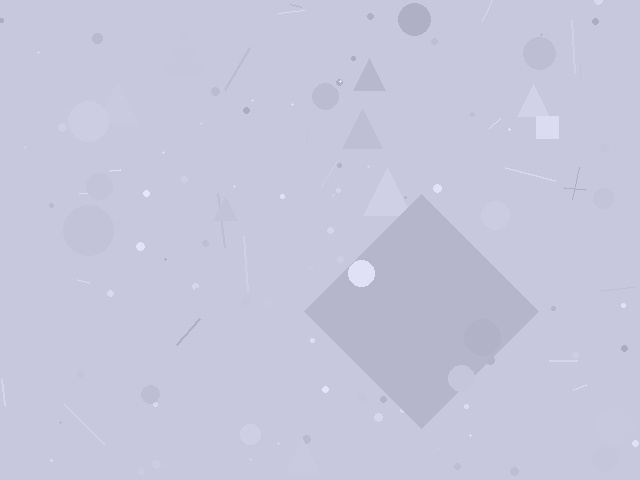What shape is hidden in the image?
A diamond is hidden in the image.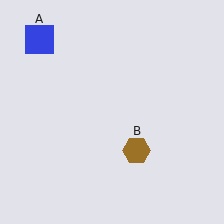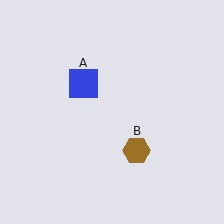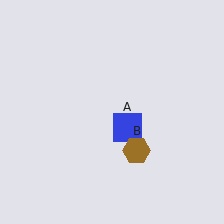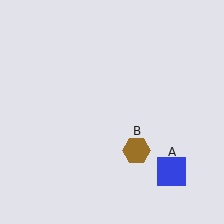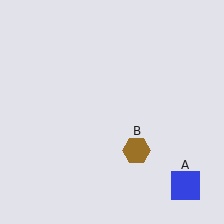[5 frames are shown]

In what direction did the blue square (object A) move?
The blue square (object A) moved down and to the right.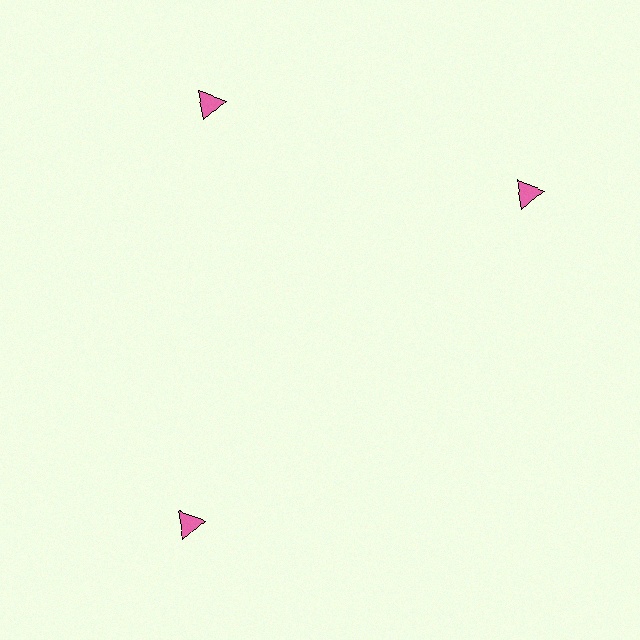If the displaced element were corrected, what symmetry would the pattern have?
It would have 3-fold rotational symmetry — the pattern would map onto itself every 120 degrees.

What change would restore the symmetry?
The symmetry would be restored by rotating it back into even spacing with its neighbors so that all 3 triangles sit at equal angles and equal distance from the center.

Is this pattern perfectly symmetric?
No. The 3 pink triangles are arranged in a ring, but one element near the 3 o'clock position is rotated out of alignment along the ring, breaking the 3-fold rotational symmetry.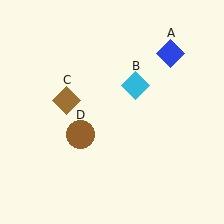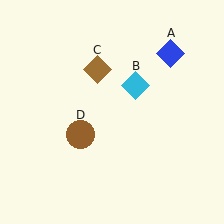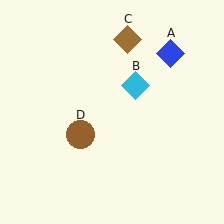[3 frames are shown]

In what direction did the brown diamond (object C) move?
The brown diamond (object C) moved up and to the right.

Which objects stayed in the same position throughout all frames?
Blue diamond (object A) and cyan diamond (object B) and brown circle (object D) remained stationary.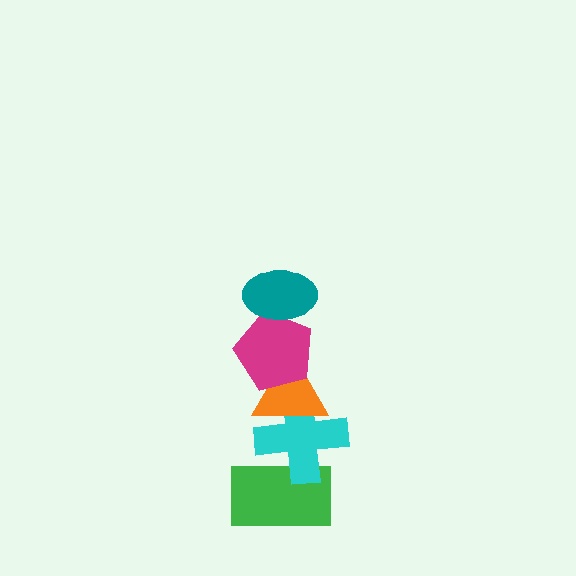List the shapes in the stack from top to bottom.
From top to bottom: the teal ellipse, the magenta pentagon, the orange triangle, the cyan cross, the green rectangle.